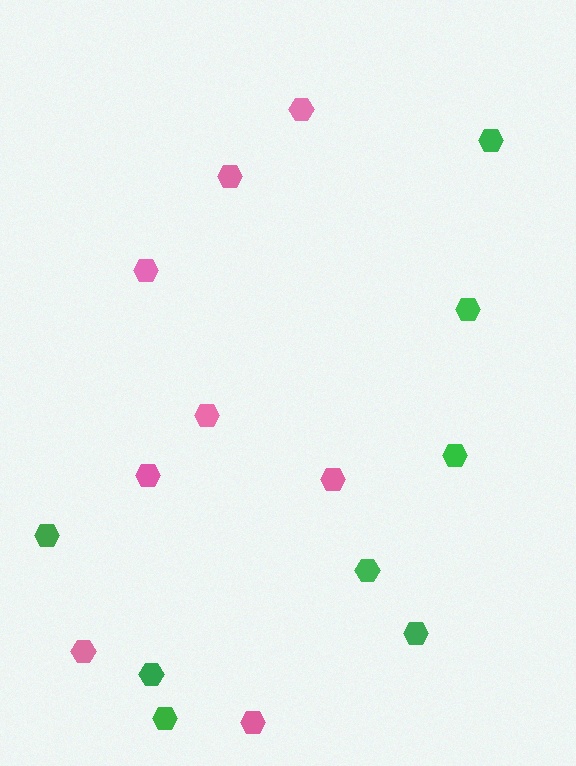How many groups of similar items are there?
There are 2 groups: one group of pink hexagons (8) and one group of green hexagons (8).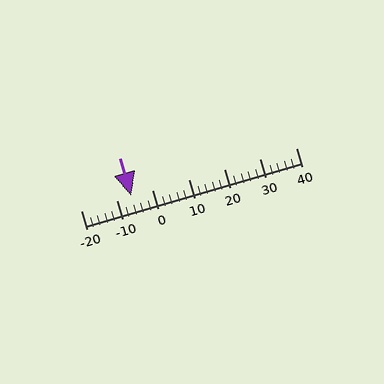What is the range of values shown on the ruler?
The ruler shows values from -20 to 40.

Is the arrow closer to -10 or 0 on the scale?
The arrow is closer to -10.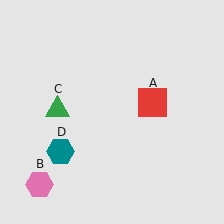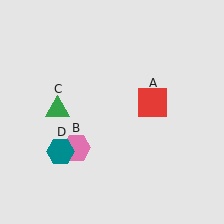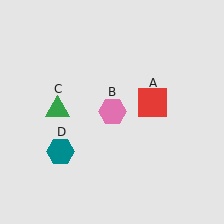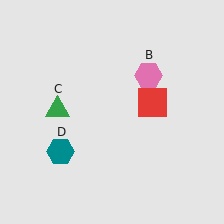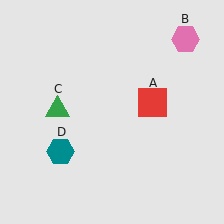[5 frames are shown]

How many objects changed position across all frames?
1 object changed position: pink hexagon (object B).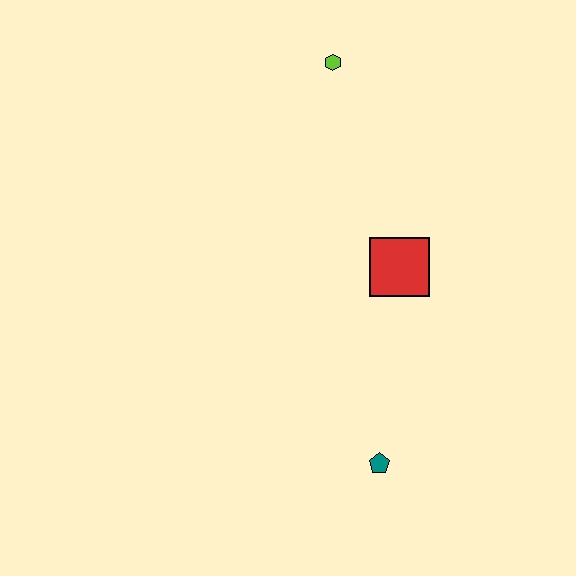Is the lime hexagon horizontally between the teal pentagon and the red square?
No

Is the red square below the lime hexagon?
Yes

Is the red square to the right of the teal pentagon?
Yes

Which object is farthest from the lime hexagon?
The teal pentagon is farthest from the lime hexagon.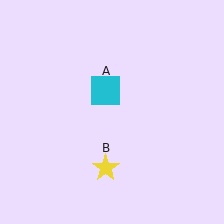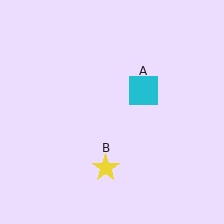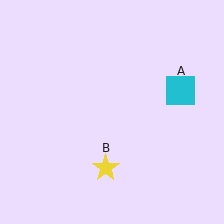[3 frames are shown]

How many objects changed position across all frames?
1 object changed position: cyan square (object A).